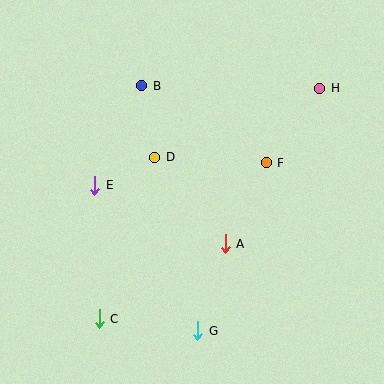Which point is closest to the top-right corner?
Point H is closest to the top-right corner.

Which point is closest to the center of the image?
Point D at (155, 157) is closest to the center.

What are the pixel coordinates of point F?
Point F is at (266, 163).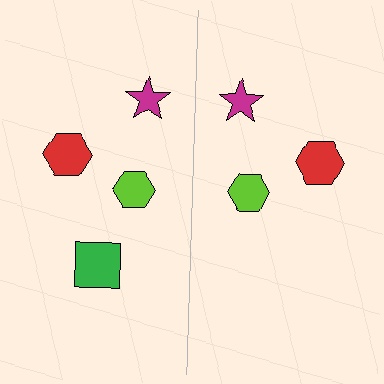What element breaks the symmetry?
A green square is missing from the right side.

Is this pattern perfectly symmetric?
No, the pattern is not perfectly symmetric. A green square is missing from the right side.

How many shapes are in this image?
There are 7 shapes in this image.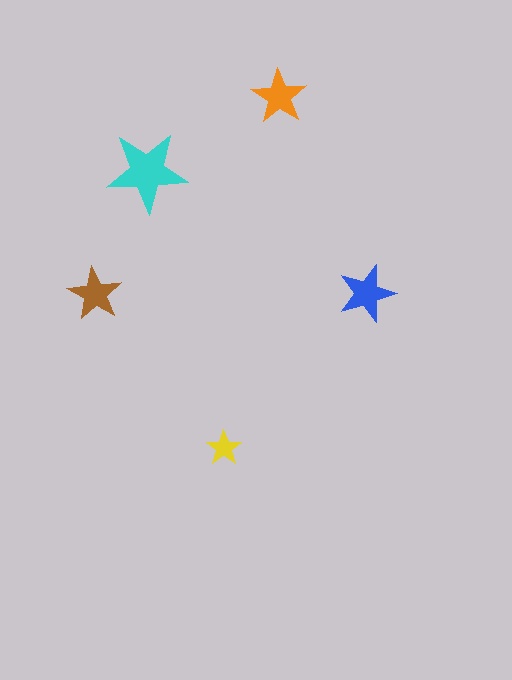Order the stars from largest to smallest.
the cyan one, the blue one, the orange one, the brown one, the yellow one.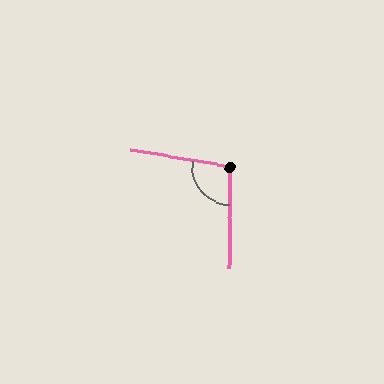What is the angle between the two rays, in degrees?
Approximately 99 degrees.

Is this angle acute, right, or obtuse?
It is obtuse.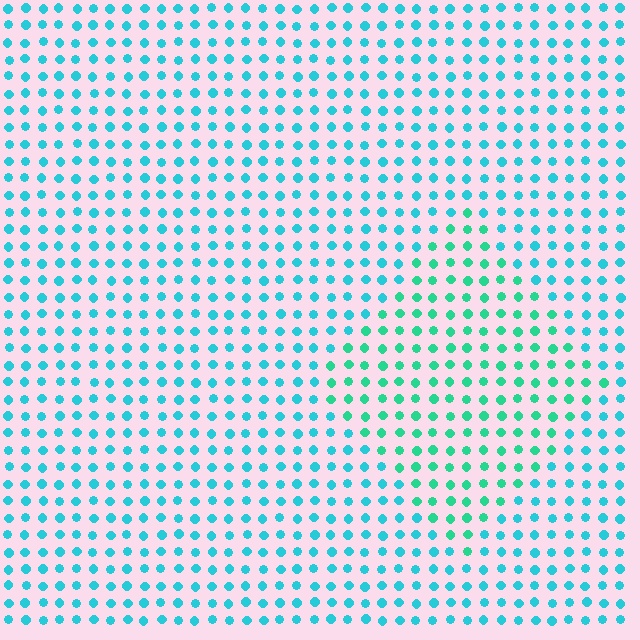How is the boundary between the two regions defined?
The boundary is defined purely by a slight shift in hue (about 29 degrees). Spacing, size, and orientation are identical on both sides.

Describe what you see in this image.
The image is filled with small cyan elements in a uniform arrangement. A diamond-shaped region is visible where the elements are tinted to a slightly different hue, forming a subtle color boundary.